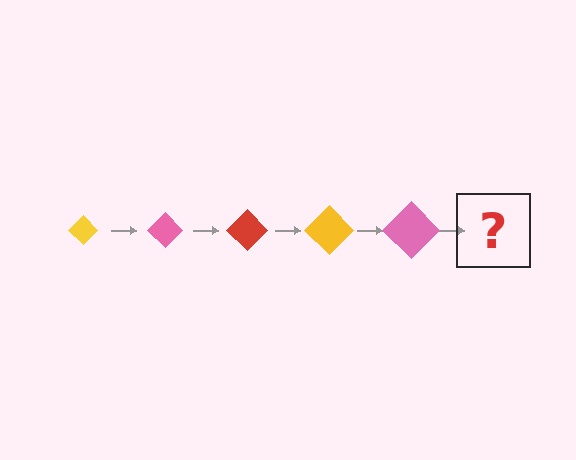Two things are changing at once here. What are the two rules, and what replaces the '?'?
The two rules are that the diamond grows larger each step and the color cycles through yellow, pink, and red. The '?' should be a red diamond, larger than the previous one.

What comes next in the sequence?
The next element should be a red diamond, larger than the previous one.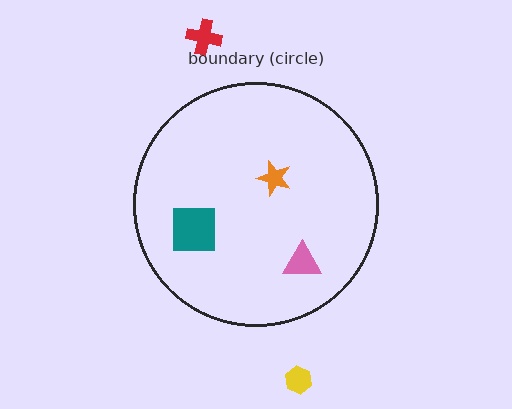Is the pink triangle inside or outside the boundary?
Inside.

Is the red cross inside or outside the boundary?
Outside.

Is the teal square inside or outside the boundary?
Inside.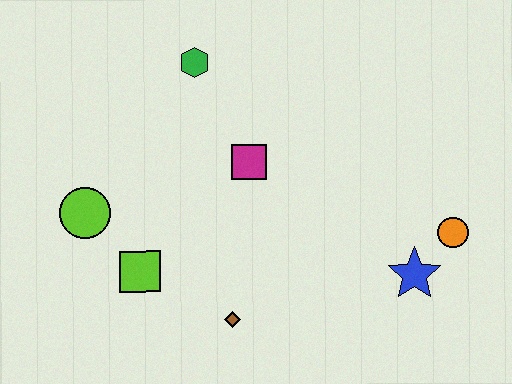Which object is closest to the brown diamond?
The lime square is closest to the brown diamond.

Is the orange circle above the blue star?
Yes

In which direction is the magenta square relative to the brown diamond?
The magenta square is above the brown diamond.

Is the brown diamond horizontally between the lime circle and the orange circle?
Yes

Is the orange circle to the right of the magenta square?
Yes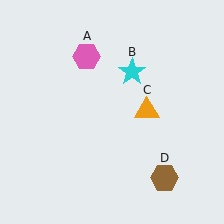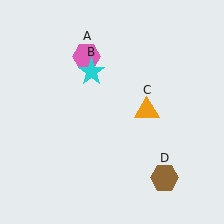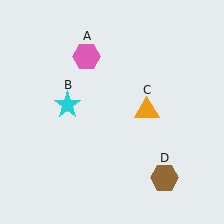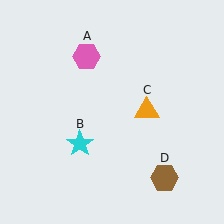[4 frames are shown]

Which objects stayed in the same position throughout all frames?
Pink hexagon (object A) and orange triangle (object C) and brown hexagon (object D) remained stationary.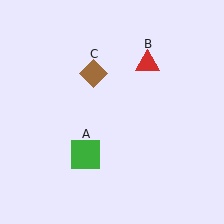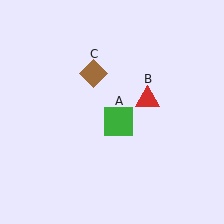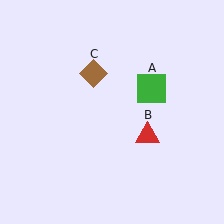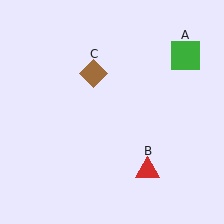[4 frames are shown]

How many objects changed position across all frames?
2 objects changed position: green square (object A), red triangle (object B).